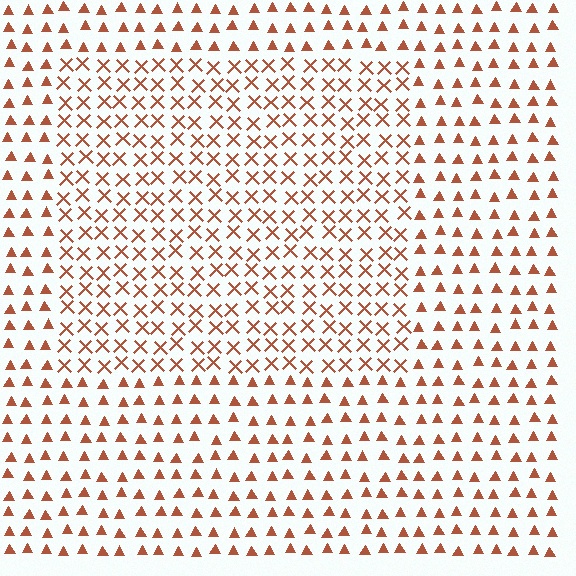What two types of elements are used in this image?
The image uses X marks inside the rectangle region and triangles outside it.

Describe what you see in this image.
The image is filled with small brown elements arranged in a uniform grid. A rectangle-shaped region contains X marks, while the surrounding area contains triangles. The boundary is defined purely by the change in element shape.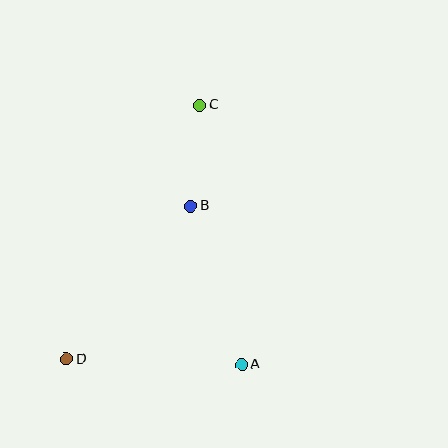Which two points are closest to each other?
Points B and C are closest to each other.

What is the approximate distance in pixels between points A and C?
The distance between A and C is approximately 262 pixels.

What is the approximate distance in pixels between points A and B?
The distance between A and B is approximately 166 pixels.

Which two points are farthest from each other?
Points C and D are farthest from each other.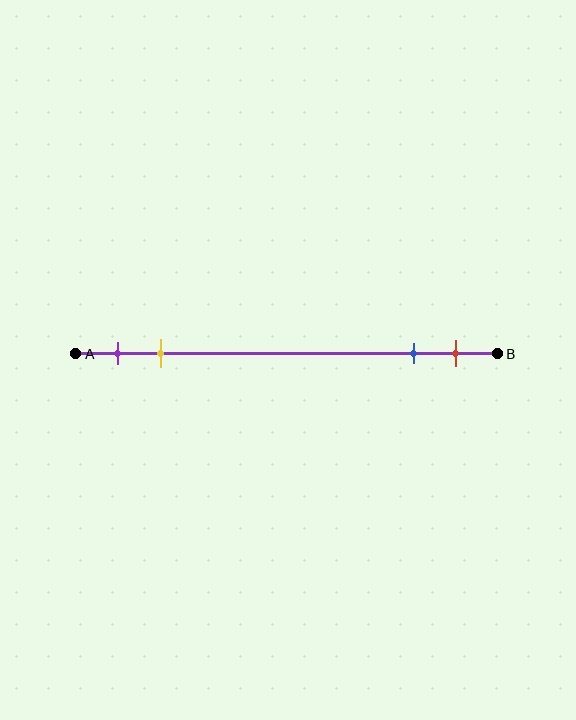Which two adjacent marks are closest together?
The blue and red marks are the closest adjacent pair.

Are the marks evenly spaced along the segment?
No, the marks are not evenly spaced.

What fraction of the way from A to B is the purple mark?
The purple mark is approximately 10% (0.1) of the way from A to B.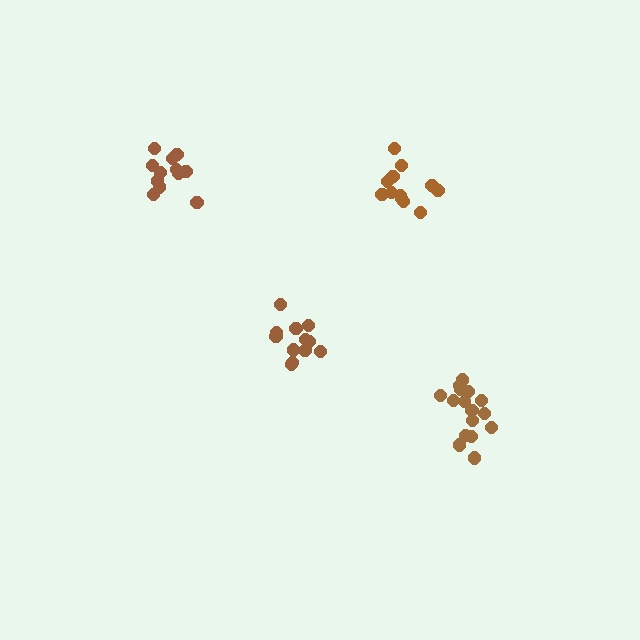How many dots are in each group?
Group 1: 12 dots, Group 2: 12 dots, Group 3: 12 dots, Group 4: 16 dots (52 total).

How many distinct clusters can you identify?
There are 4 distinct clusters.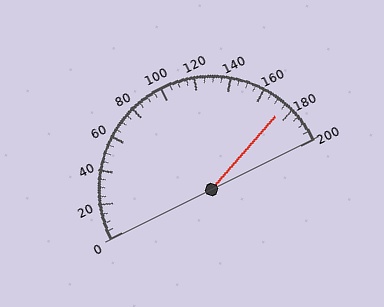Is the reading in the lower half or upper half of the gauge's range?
The reading is in the upper half of the range (0 to 200).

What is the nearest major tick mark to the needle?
The nearest major tick mark is 180.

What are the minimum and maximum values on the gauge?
The gauge ranges from 0 to 200.